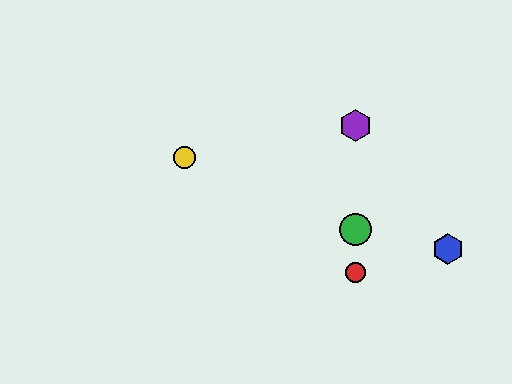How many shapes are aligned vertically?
3 shapes (the red circle, the green circle, the purple hexagon) are aligned vertically.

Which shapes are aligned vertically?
The red circle, the green circle, the purple hexagon are aligned vertically.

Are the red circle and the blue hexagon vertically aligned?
No, the red circle is at x≈355 and the blue hexagon is at x≈448.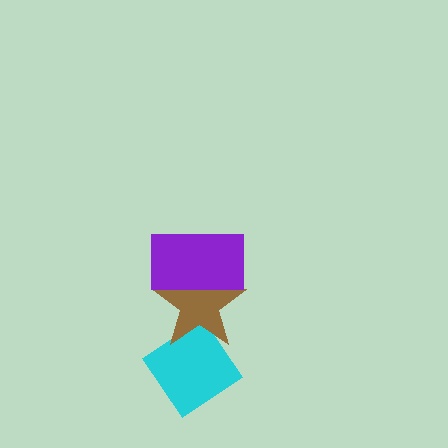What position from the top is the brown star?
The brown star is 2nd from the top.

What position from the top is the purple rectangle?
The purple rectangle is 1st from the top.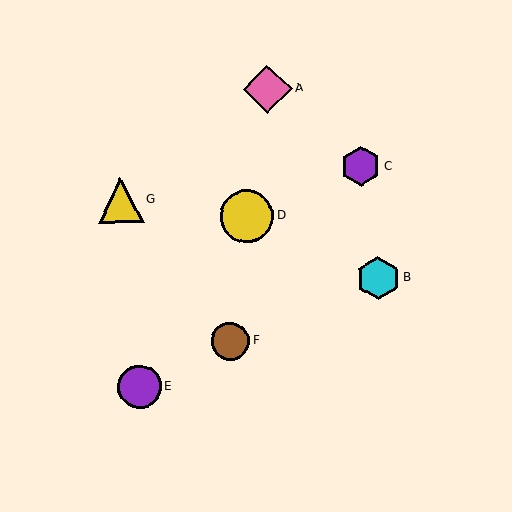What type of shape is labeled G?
Shape G is a yellow triangle.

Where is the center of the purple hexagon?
The center of the purple hexagon is at (361, 166).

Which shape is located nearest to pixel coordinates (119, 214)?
The yellow triangle (labeled G) at (121, 200) is nearest to that location.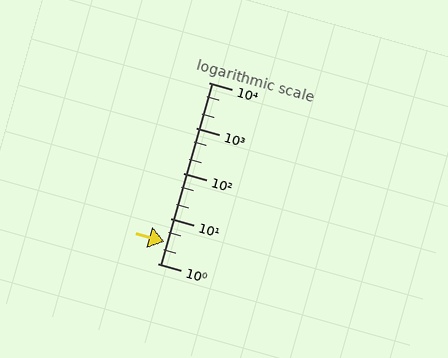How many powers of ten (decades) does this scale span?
The scale spans 4 decades, from 1 to 10000.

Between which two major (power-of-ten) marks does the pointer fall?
The pointer is between 1 and 10.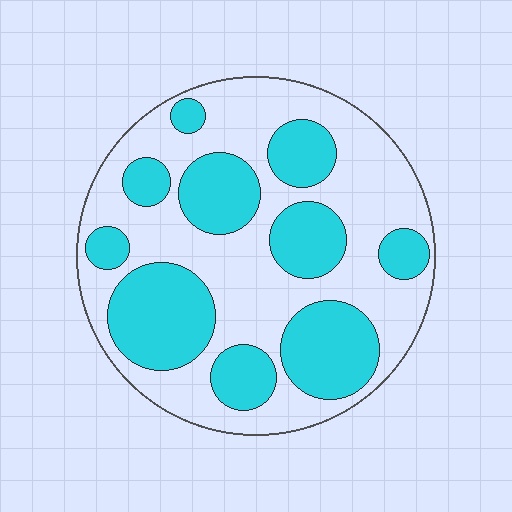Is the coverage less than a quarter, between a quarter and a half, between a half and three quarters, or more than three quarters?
Between a quarter and a half.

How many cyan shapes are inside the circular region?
10.